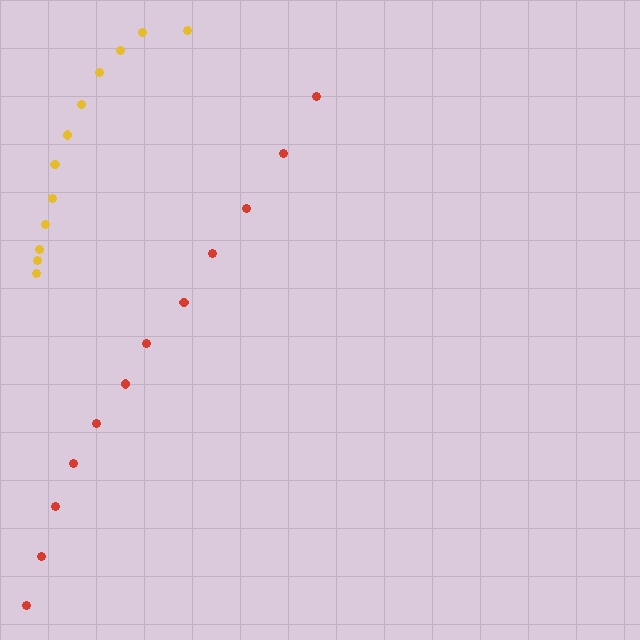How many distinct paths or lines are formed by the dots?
There are 2 distinct paths.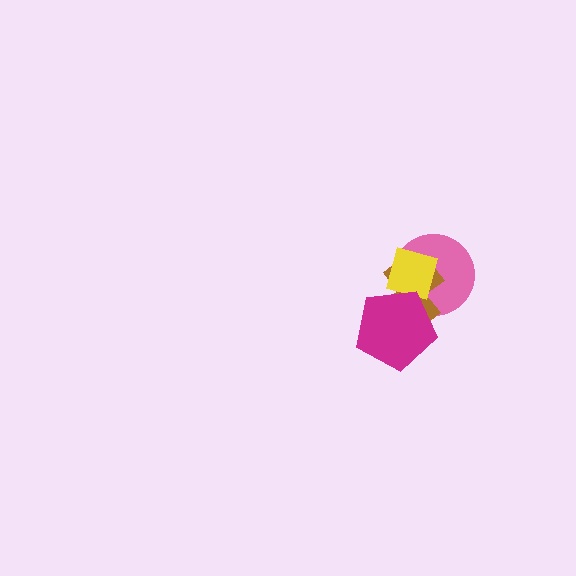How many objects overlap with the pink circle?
3 objects overlap with the pink circle.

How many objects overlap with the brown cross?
3 objects overlap with the brown cross.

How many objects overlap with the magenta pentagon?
3 objects overlap with the magenta pentagon.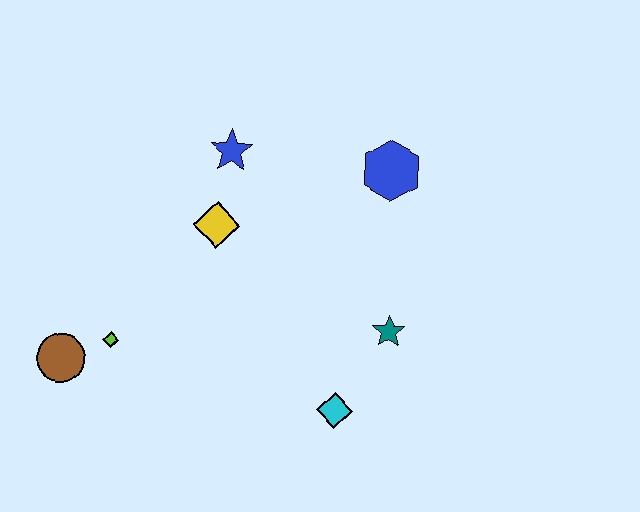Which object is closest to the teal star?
The cyan diamond is closest to the teal star.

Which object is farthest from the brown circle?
The blue hexagon is farthest from the brown circle.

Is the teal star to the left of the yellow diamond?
No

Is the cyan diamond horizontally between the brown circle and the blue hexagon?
Yes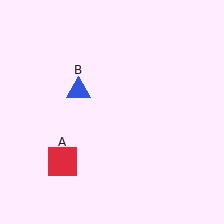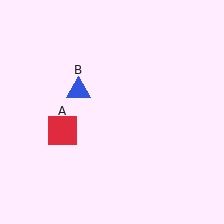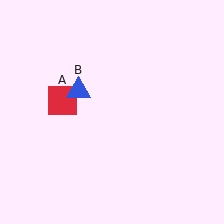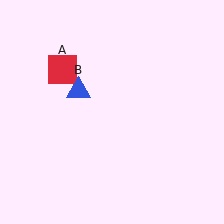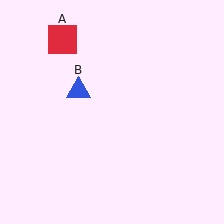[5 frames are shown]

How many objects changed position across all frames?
1 object changed position: red square (object A).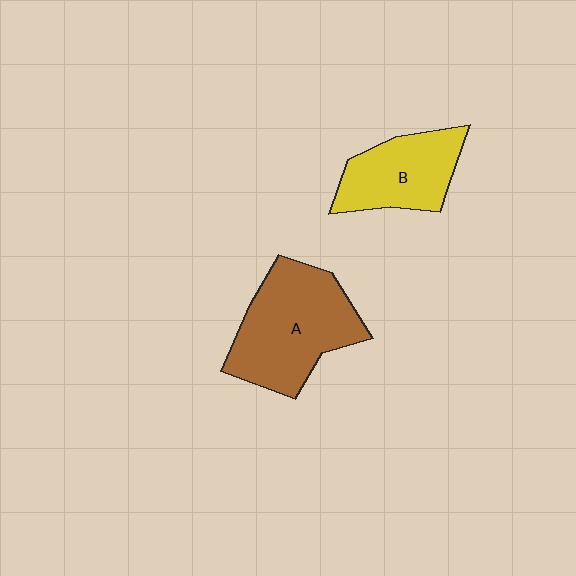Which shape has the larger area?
Shape A (brown).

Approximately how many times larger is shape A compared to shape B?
Approximately 1.5 times.